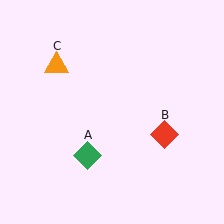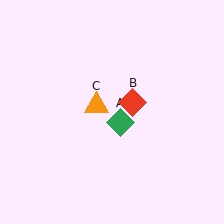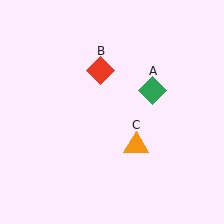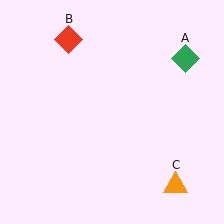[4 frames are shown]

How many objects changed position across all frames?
3 objects changed position: green diamond (object A), red diamond (object B), orange triangle (object C).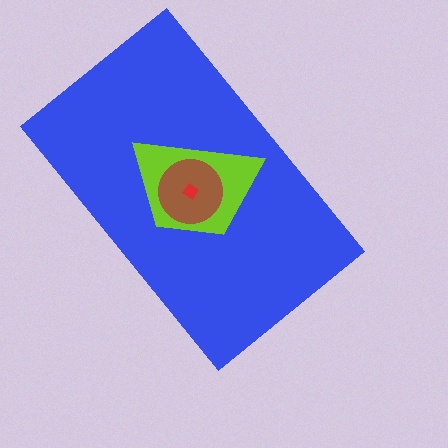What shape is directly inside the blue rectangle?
The lime trapezoid.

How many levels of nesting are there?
4.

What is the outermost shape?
The blue rectangle.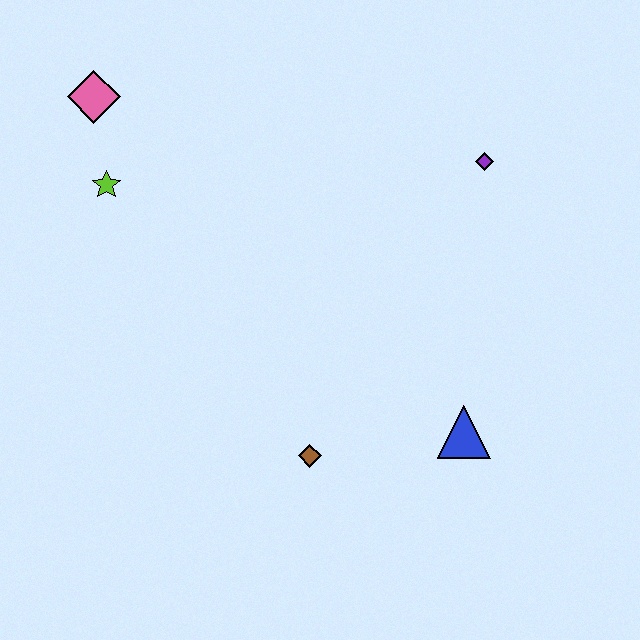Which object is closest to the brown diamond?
The blue triangle is closest to the brown diamond.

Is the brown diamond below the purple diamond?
Yes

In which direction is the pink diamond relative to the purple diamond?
The pink diamond is to the left of the purple diamond.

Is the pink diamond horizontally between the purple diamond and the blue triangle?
No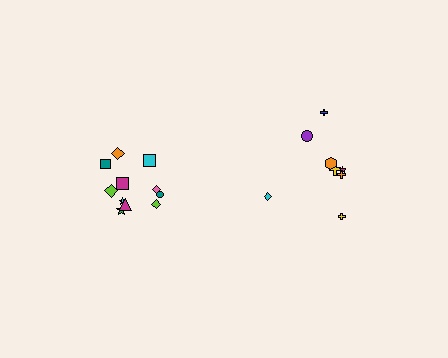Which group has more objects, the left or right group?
The left group.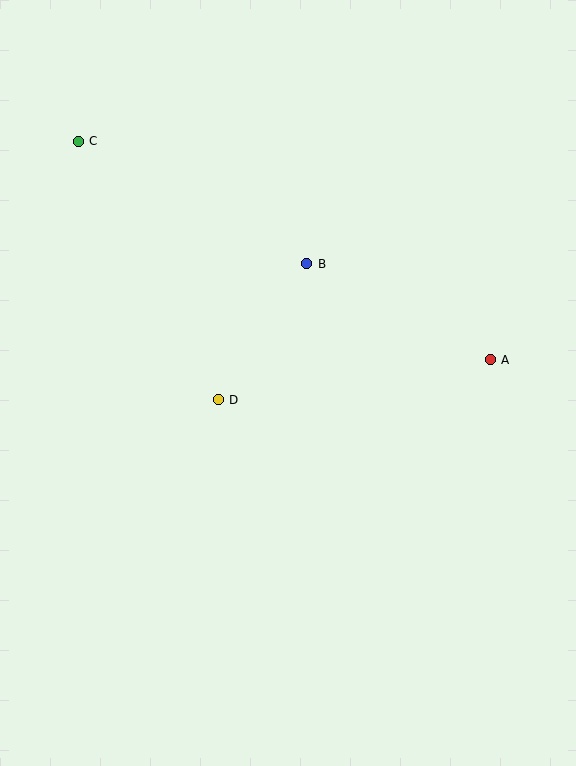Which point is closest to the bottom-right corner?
Point A is closest to the bottom-right corner.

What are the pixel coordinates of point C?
Point C is at (78, 141).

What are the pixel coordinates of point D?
Point D is at (218, 400).